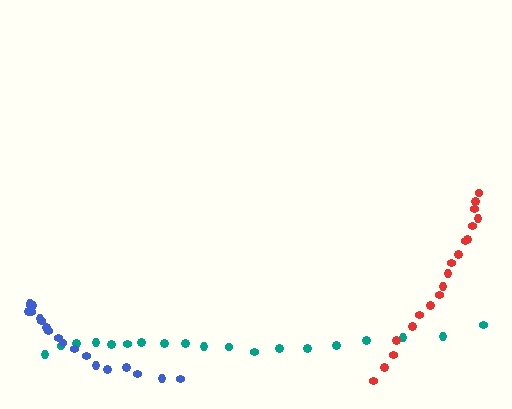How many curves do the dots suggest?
There are 3 distinct paths.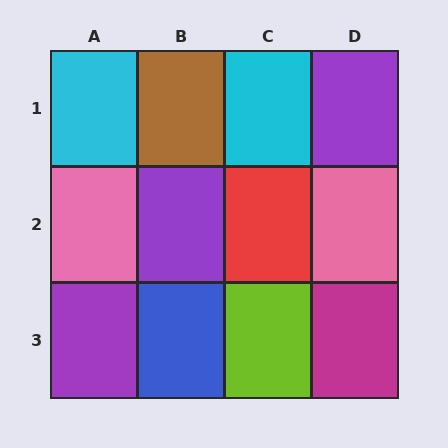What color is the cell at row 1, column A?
Cyan.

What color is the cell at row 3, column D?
Magenta.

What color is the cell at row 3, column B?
Blue.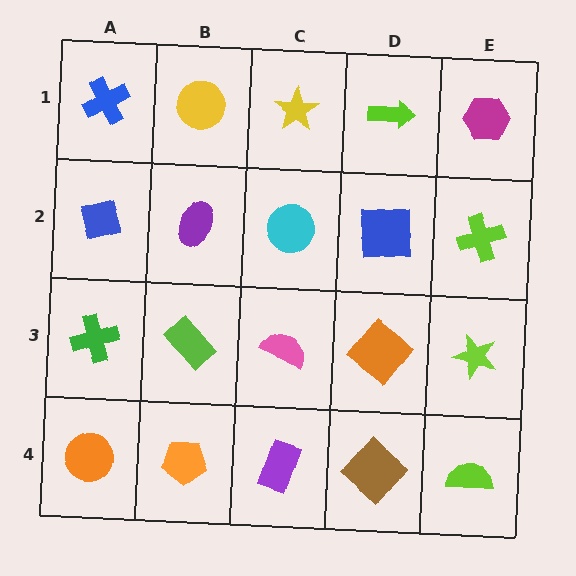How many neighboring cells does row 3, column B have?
4.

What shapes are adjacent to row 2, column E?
A magenta hexagon (row 1, column E), a lime star (row 3, column E), a blue square (row 2, column D).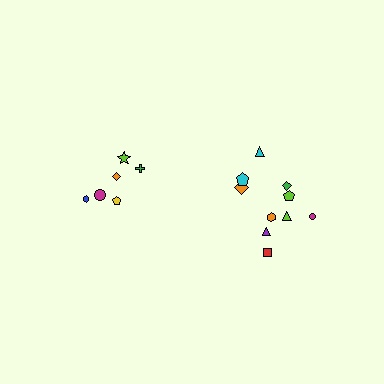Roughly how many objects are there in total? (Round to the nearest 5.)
Roughly 15 objects in total.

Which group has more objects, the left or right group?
The right group.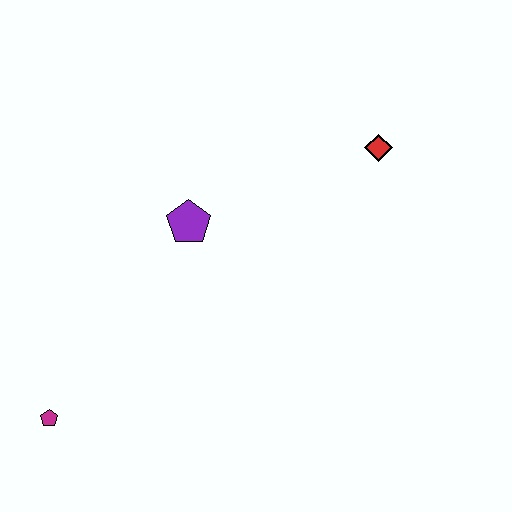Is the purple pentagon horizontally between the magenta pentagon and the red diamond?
Yes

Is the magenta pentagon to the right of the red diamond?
No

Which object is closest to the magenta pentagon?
The purple pentagon is closest to the magenta pentagon.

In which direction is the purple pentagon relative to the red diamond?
The purple pentagon is to the left of the red diamond.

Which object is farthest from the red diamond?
The magenta pentagon is farthest from the red diamond.